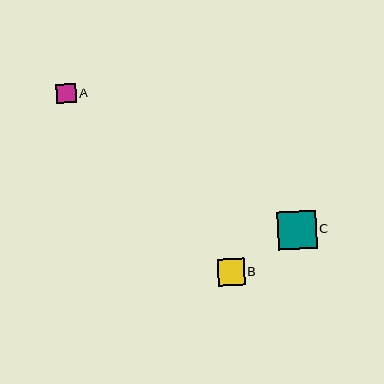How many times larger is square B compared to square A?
Square B is approximately 1.4 times the size of square A.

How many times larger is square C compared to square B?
Square C is approximately 1.4 times the size of square B.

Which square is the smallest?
Square A is the smallest with a size of approximately 20 pixels.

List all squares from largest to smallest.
From largest to smallest: C, B, A.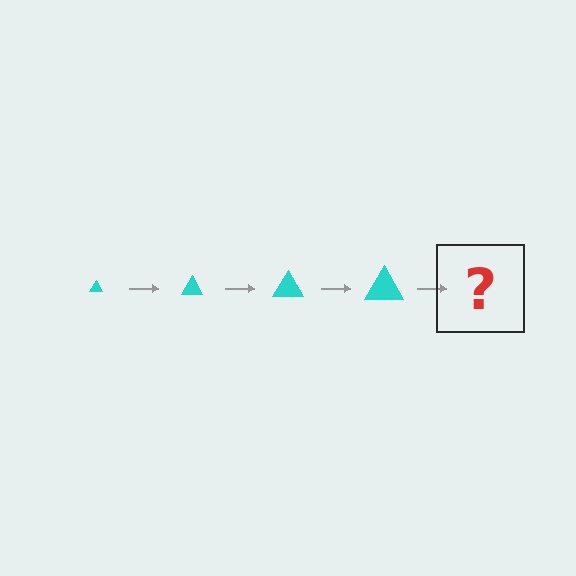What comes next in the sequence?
The next element should be a cyan triangle, larger than the previous one.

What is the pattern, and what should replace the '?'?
The pattern is that the triangle gets progressively larger each step. The '?' should be a cyan triangle, larger than the previous one.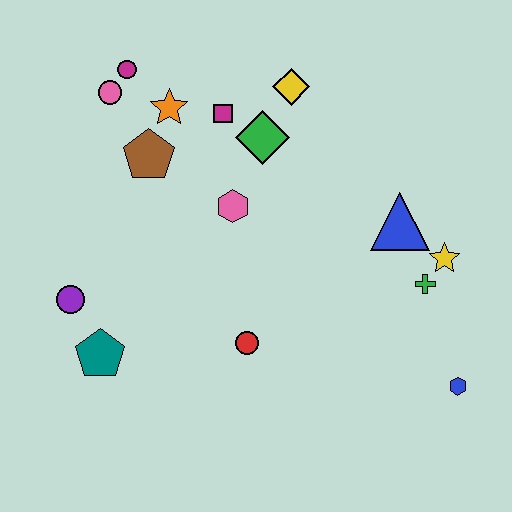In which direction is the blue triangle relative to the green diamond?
The blue triangle is to the right of the green diamond.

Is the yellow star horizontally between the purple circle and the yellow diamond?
No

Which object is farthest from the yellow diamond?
The blue hexagon is farthest from the yellow diamond.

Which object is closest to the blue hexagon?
The green cross is closest to the blue hexagon.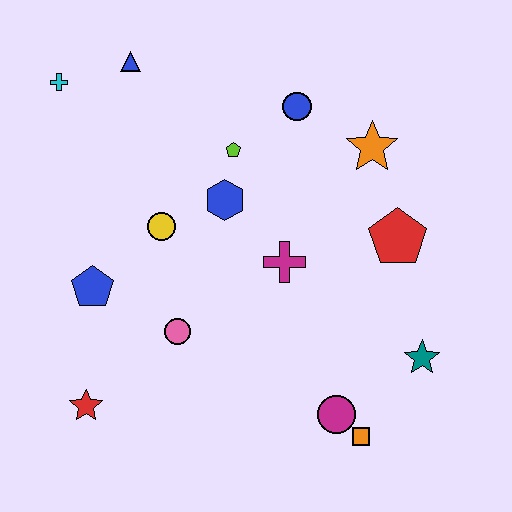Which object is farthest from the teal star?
The cyan cross is farthest from the teal star.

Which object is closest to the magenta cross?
The blue hexagon is closest to the magenta cross.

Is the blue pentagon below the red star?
No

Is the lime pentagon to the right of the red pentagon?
No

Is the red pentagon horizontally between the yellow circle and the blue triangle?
No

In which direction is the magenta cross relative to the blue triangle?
The magenta cross is below the blue triangle.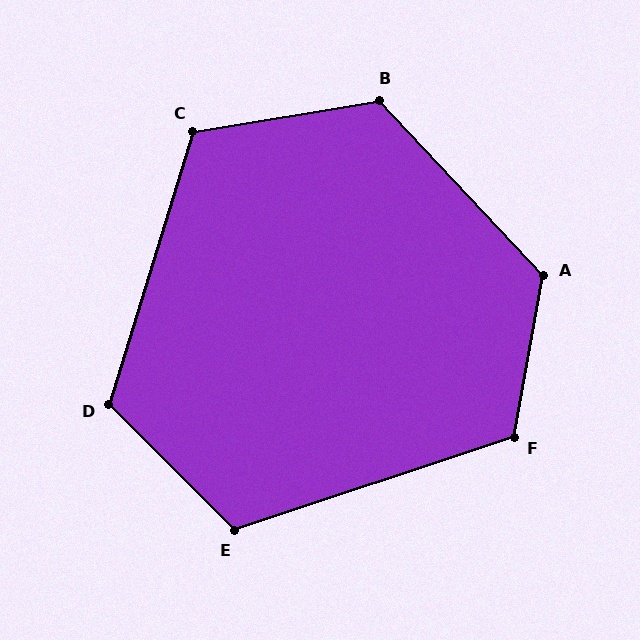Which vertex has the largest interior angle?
A, at approximately 127 degrees.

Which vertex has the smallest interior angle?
E, at approximately 116 degrees.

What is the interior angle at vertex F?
Approximately 118 degrees (obtuse).